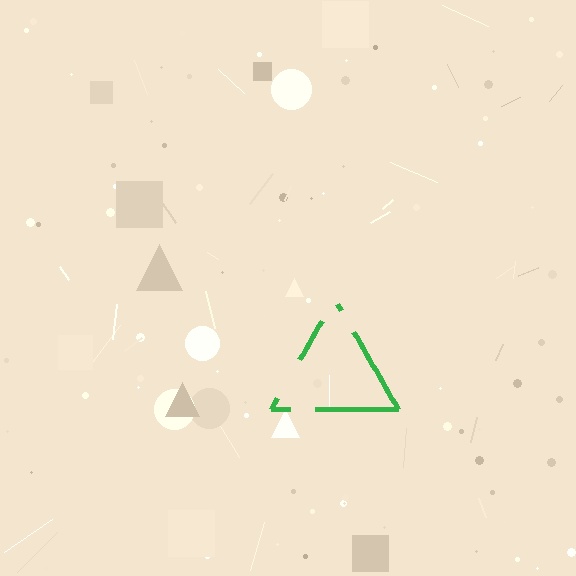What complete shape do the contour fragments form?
The contour fragments form a triangle.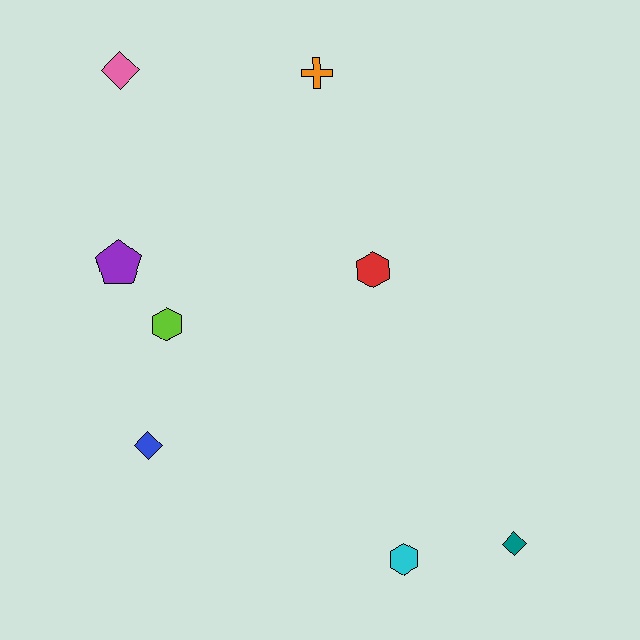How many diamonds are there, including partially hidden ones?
There are 3 diamonds.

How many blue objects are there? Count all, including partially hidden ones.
There is 1 blue object.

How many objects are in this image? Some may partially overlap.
There are 8 objects.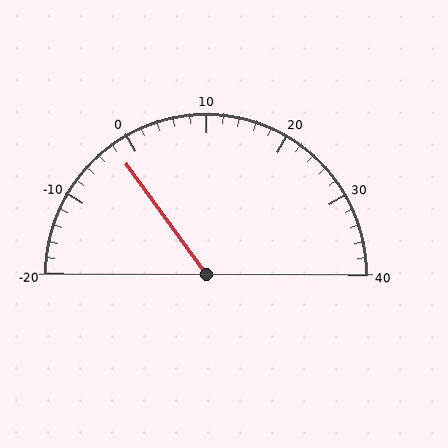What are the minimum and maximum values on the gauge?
The gauge ranges from -20 to 40.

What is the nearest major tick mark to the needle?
The nearest major tick mark is 0.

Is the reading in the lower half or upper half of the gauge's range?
The reading is in the lower half of the range (-20 to 40).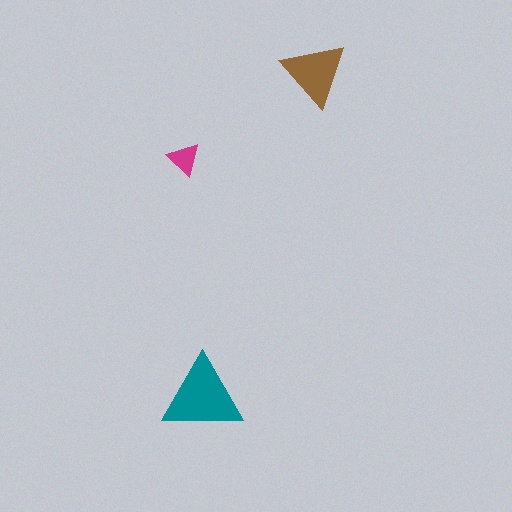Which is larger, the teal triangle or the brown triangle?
The teal one.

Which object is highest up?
The brown triangle is topmost.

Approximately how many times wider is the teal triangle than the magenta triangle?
About 2.5 times wider.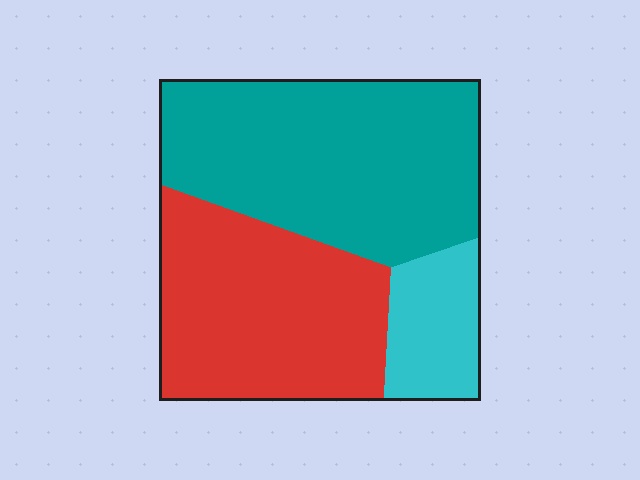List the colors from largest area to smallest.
From largest to smallest: teal, red, cyan.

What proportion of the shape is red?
Red takes up about three eighths (3/8) of the shape.